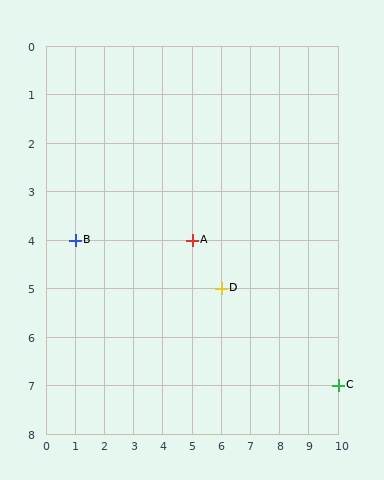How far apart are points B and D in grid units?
Points B and D are 5 columns and 1 row apart (about 5.1 grid units diagonally).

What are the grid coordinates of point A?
Point A is at grid coordinates (5, 4).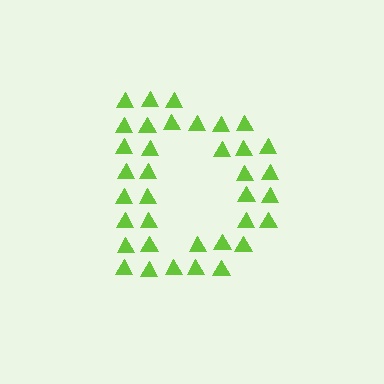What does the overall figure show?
The overall figure shows the letter D.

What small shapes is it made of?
It is made of small triangles.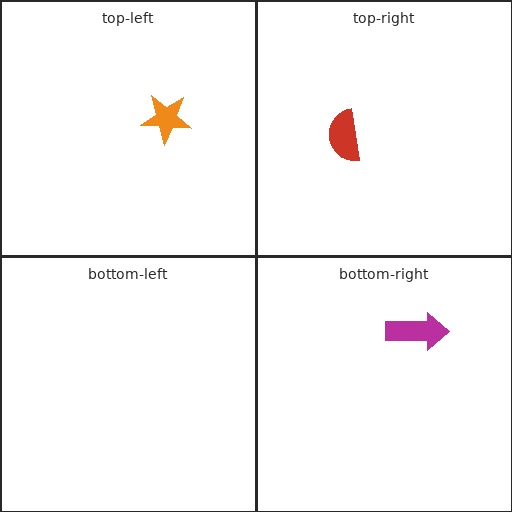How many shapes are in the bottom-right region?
1.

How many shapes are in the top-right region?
1.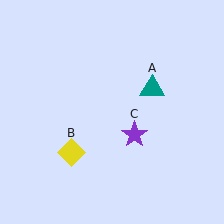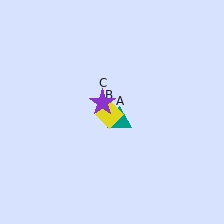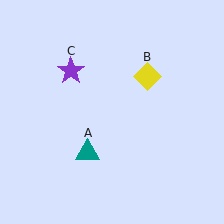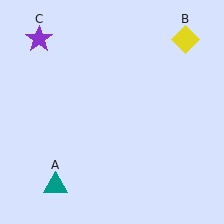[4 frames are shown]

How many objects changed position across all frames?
3 objects changed position: teal triangle (object A), yellow diamond (object B), purple star (object C).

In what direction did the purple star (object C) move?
The purple star (object C) moved up and to the left.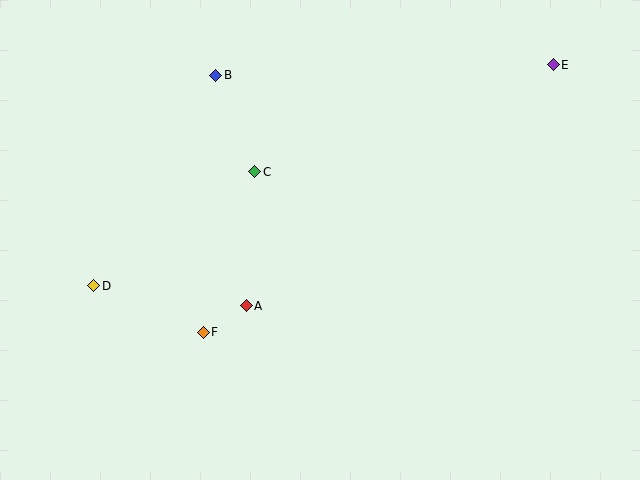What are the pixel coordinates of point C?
Point C is at (255, 172).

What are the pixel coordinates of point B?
Point B is at (216, 75).